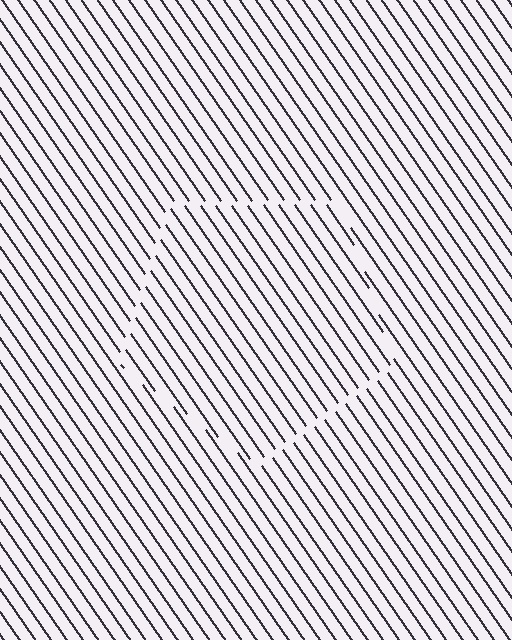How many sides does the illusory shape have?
5 sides — the line-ends trace a pentagon.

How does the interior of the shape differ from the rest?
The interior of the shape contains the same grating, shifted by half a period — the contour is defined by the phase discontinuity where line-ends from the inner and outer gratings abut.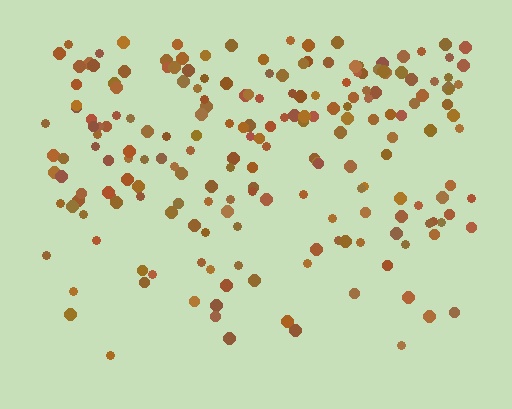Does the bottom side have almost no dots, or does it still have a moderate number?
Still a moderate number, just noticeably fewer than the top.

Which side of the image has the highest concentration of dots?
The top.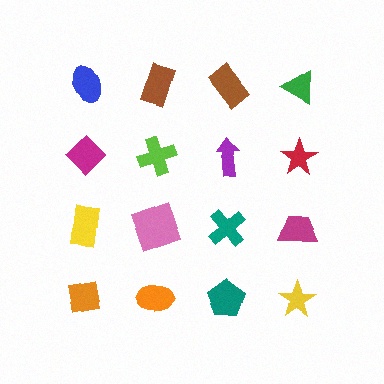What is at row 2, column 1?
A magenta diamond.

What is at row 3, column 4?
A magenta trapezoid.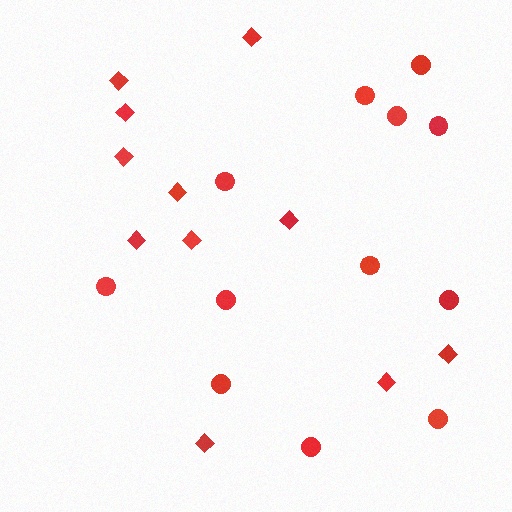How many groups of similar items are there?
There are 2 groups: one group of diamonds (11) and one group of circles (12).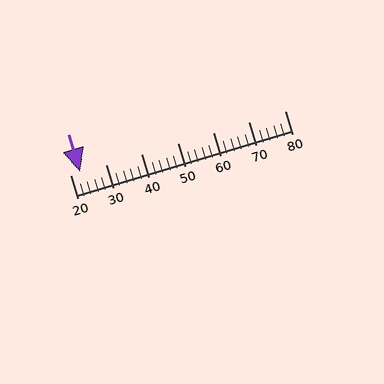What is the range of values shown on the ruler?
The ruler shows values from 20 to 80.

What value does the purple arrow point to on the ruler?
The purple arrow points to approximately 23.